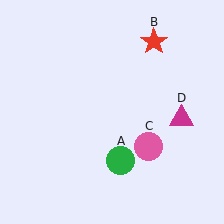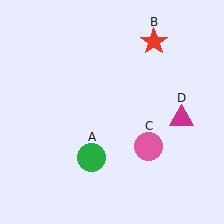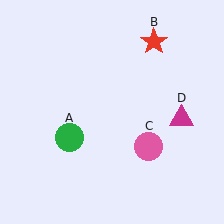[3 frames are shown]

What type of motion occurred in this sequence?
The green circle (object A) rotated clockwise around the center of the scene.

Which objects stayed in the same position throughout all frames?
Red star (object B) and pink circle (object C) and magenta triangle (object D) remained stationary.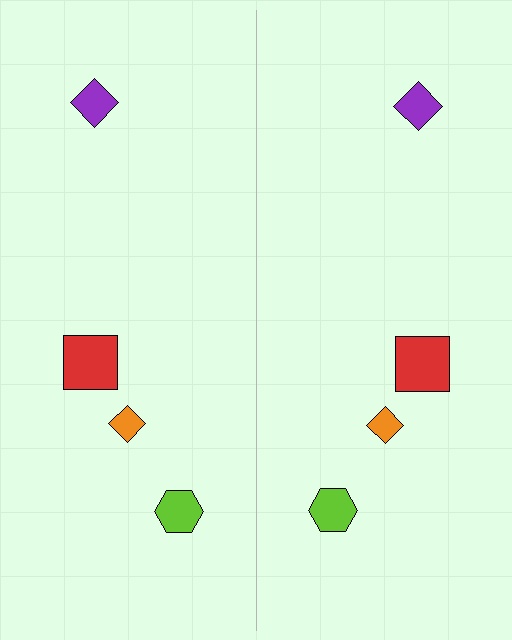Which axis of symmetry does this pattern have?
The pattern has a vertical axis of symmetry running through the center of the image.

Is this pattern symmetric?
Yes, this pattern has bilateral (reflection) symmetry.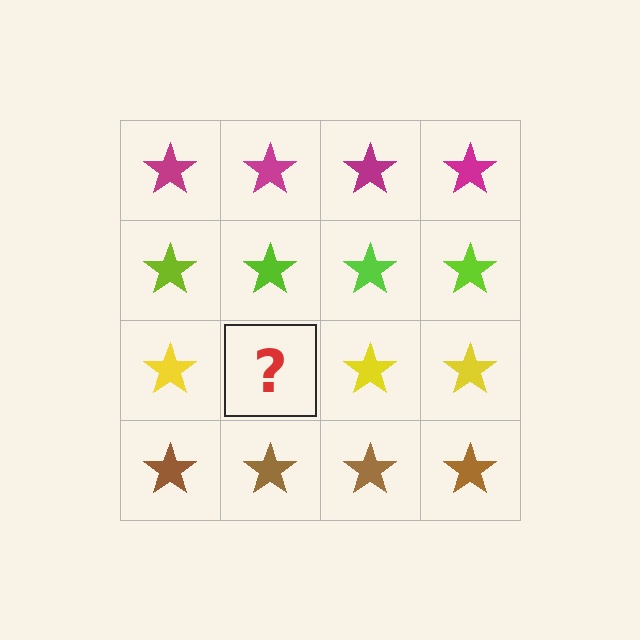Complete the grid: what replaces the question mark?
The question mark should be replaced with a yellow star.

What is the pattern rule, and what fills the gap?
The rule is that each row has a consistent color. The gap should be filled with a yellow star.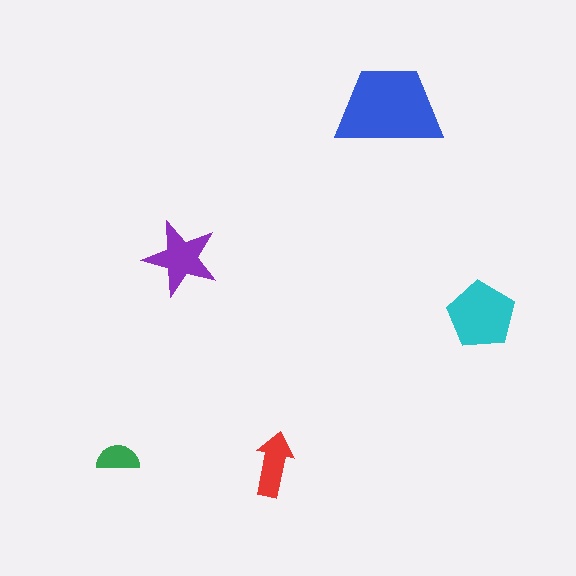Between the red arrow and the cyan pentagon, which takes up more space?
The cyan pentagon.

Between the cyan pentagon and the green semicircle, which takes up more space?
The cyan pentagon.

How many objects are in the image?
There are 5 objects in the image.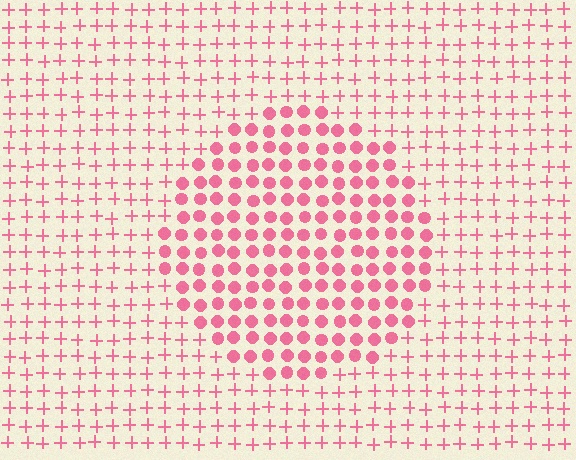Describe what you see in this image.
The image is filled with small pink elements arranged in a uniform grid. A circle-shaped region contains circles, while the surrounding area contains plus signs. The boundary is defined purely by the change in element shape.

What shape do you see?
I see a circle.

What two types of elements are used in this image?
The image uses circles inside the circle region and plus signs outside it.